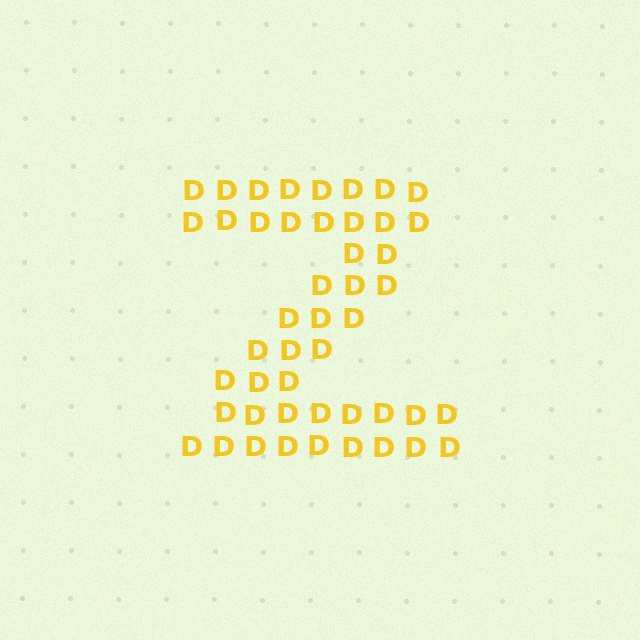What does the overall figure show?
The overall figure shows the letter Z.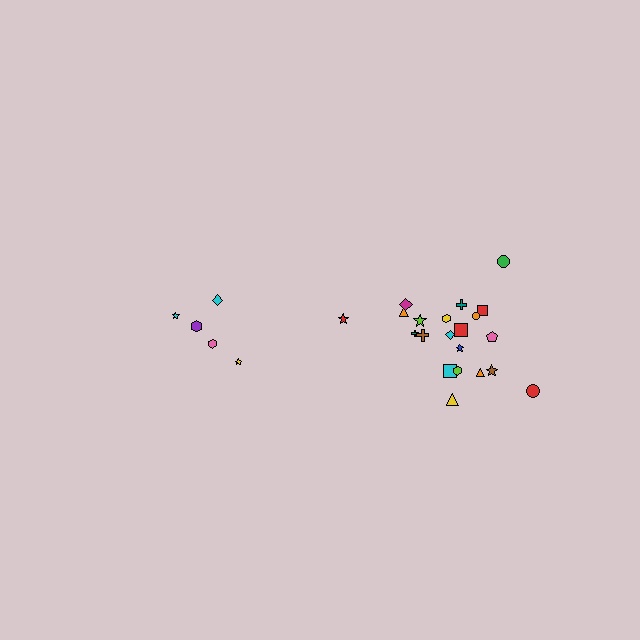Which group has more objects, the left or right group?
The right group.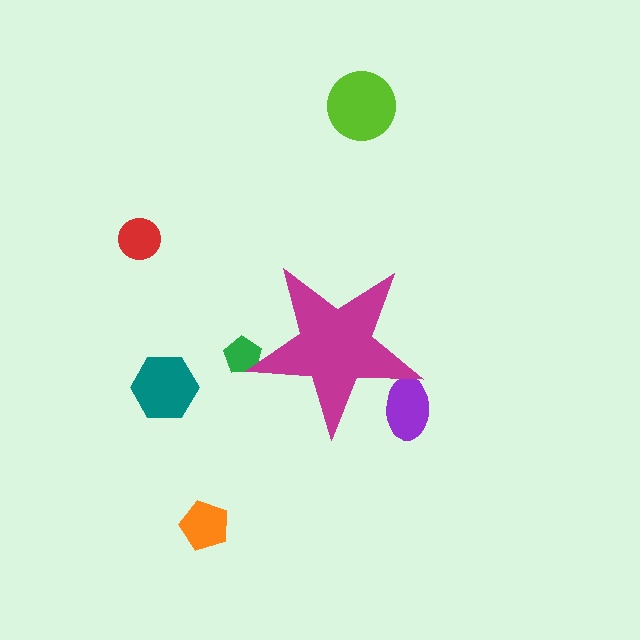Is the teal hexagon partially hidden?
No, the teal hexagon is fully visible.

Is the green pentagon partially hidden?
Yes, the green pentagon is partially hidden behind the magenta star.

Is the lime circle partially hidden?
No, the lime circle is fully visible.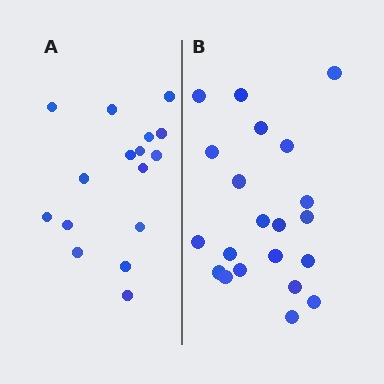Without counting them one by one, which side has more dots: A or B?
Region B (the right region) has more dots.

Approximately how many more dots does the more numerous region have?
Region B has about 5 more dots than region A.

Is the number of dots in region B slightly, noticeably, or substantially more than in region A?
Region B has noticeably more, but not dramatically so. The ratio is roughly 1.3 to 1.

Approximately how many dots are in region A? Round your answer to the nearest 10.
About 20 dots. (The exact count is 16, which rounds to 20.)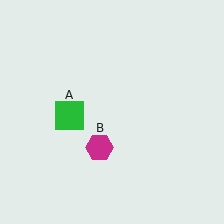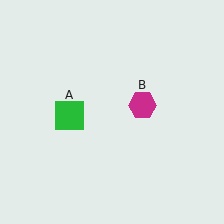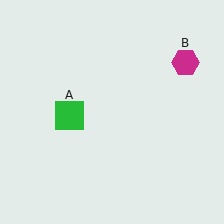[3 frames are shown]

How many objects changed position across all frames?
1 object changed position: magenta hexagon (object B).